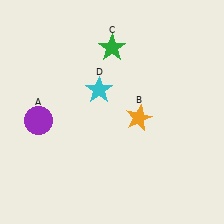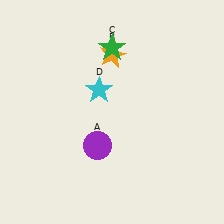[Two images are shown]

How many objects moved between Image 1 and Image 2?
2 objects moved between the two images.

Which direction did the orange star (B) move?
The orange star (B) moved up.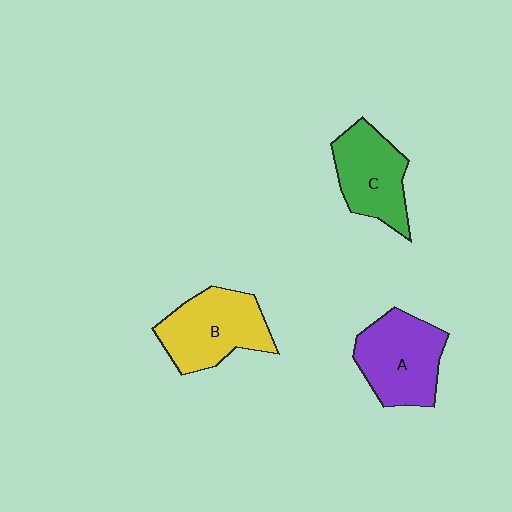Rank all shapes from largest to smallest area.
From largest to smallest: A (purple), B (yellow), C (green).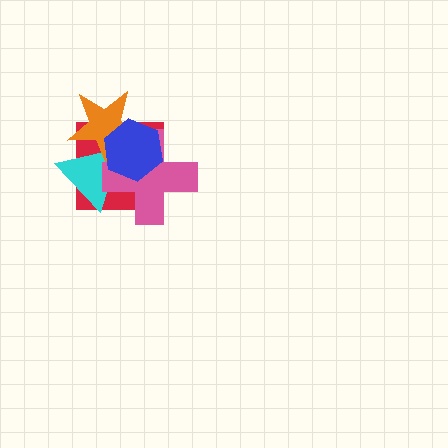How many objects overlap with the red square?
4 objects overlap with the red square.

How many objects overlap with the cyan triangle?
4 objects overlap with the cyan triangle.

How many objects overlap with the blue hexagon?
4 objects overlap with the blue hexagon.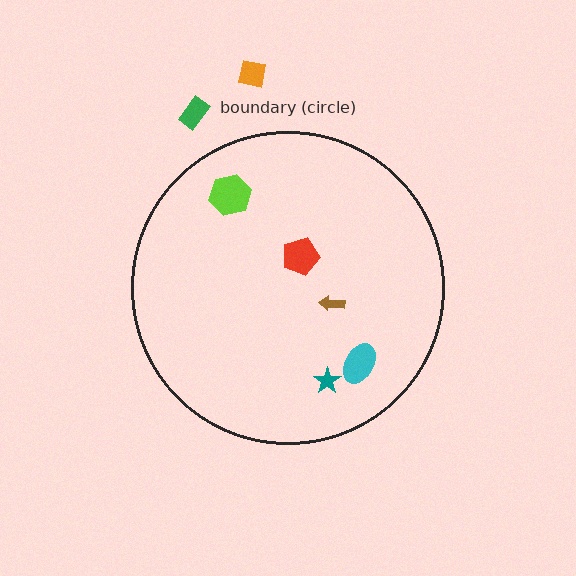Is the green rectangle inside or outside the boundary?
Outside.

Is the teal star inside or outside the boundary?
Inside.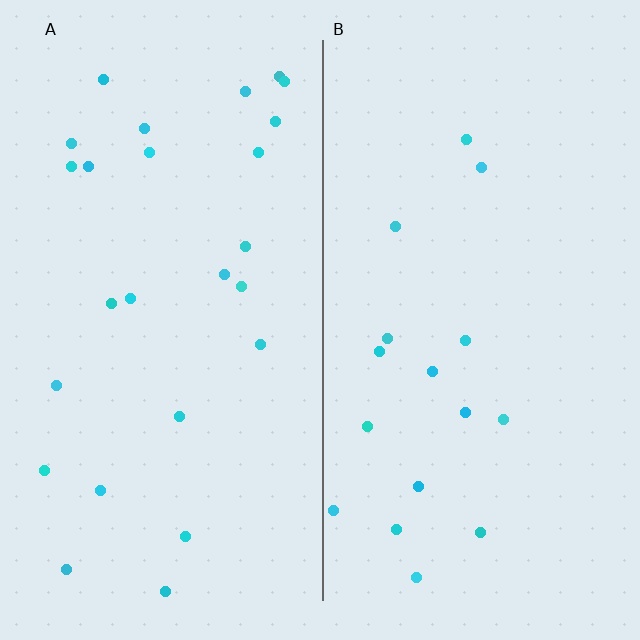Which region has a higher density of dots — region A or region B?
A (the left).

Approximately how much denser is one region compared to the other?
Approximately 1.6× — region A over region B.